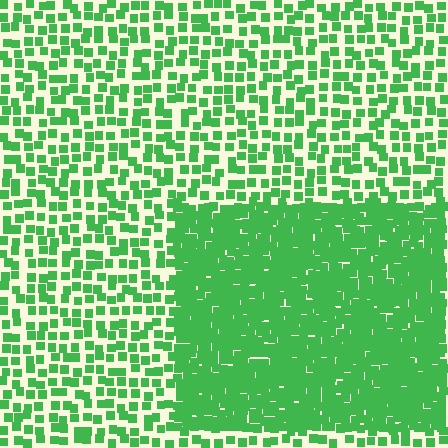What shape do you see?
I see a rectangle.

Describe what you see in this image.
The image contains small green elements arranged at two different densities. A rectangle-shaped region is visible where the elements are more densely packed than the surrounding area.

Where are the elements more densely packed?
The elements are more densely packed inside the rectangle boundary.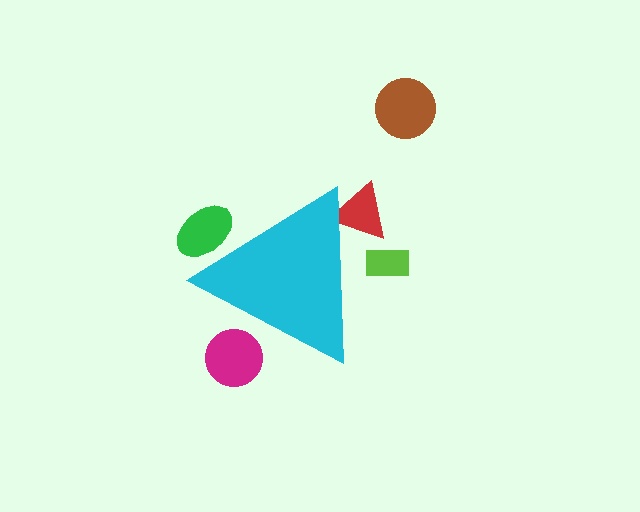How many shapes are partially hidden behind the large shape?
4 shapes are partially hidden.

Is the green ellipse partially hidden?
Yes, the green ellipse is partially hidden behind the cyan triangle.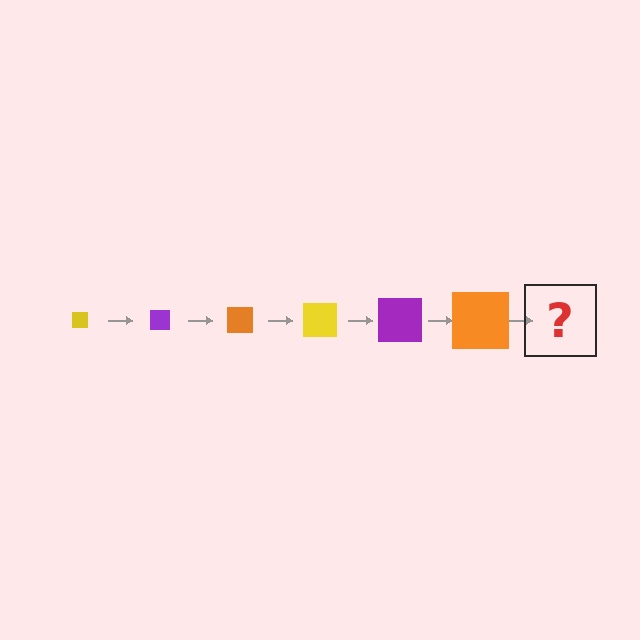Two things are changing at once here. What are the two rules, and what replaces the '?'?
The two rules are that the square grows larger each step and the color cycles through yellow, purple, and orange. The '?' should be a yellow square, larger than the previous one.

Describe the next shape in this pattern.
It should be a yellow square, larger than the previous one.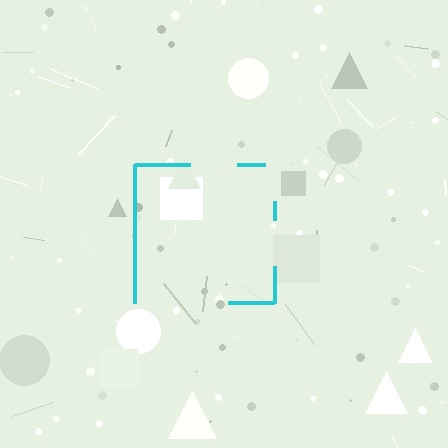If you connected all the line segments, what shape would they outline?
They would outline a square.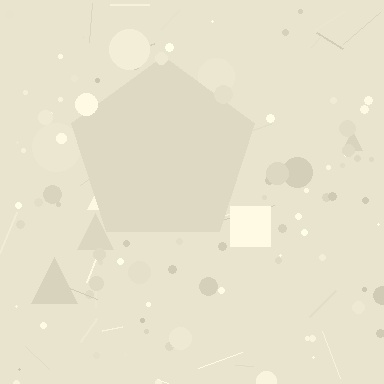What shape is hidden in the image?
A pentagon is hidden in the image.